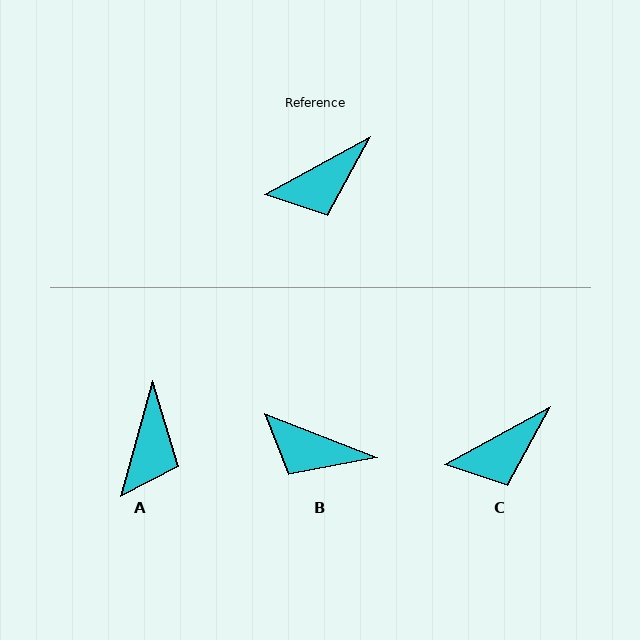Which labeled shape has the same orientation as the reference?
C.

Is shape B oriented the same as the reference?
No, it is off by about 50 degrees.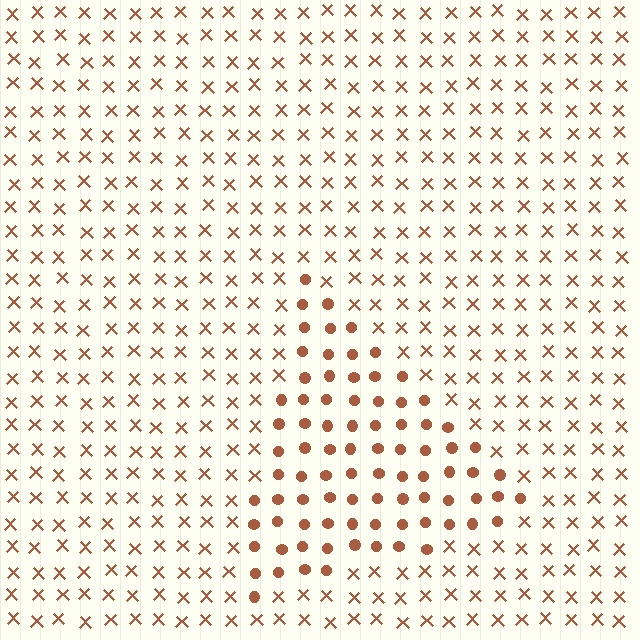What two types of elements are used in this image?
The image uses circles inside the triangle region and X marks outside it.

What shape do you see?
I see a triangle.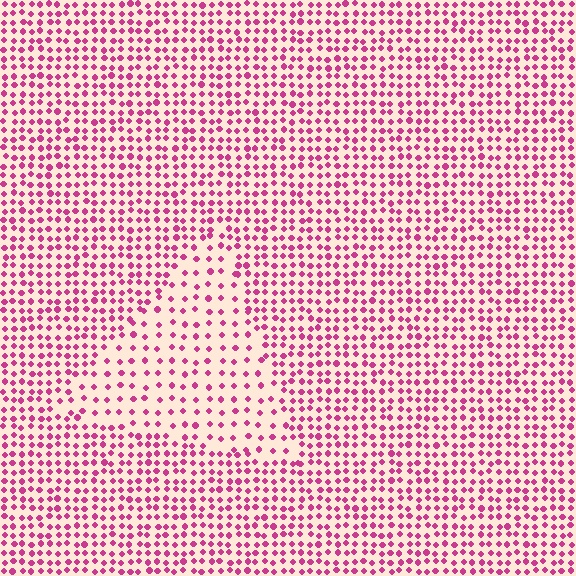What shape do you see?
I see a triangle.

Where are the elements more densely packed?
The elements are more densely packed outside the triangle boundary.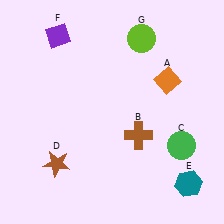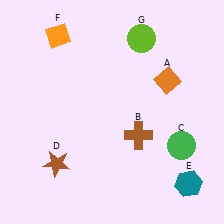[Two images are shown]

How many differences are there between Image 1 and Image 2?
There is 1 difference between the two images.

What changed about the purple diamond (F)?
In Image 1, F is purple. In Image 2, it changed to orange.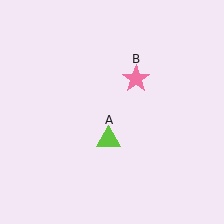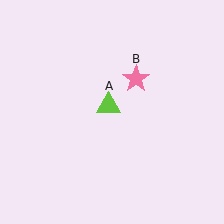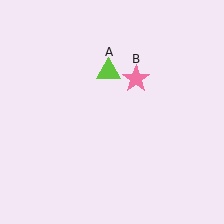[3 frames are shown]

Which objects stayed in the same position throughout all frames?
Pink star (object B) remained stationary.